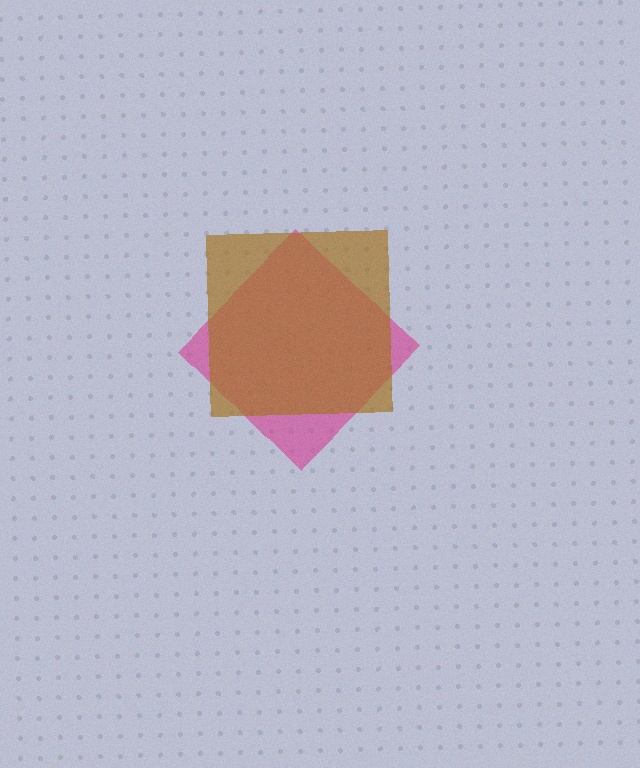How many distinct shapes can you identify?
There are 2 distinct shapes: a magenta diamond, a brown square.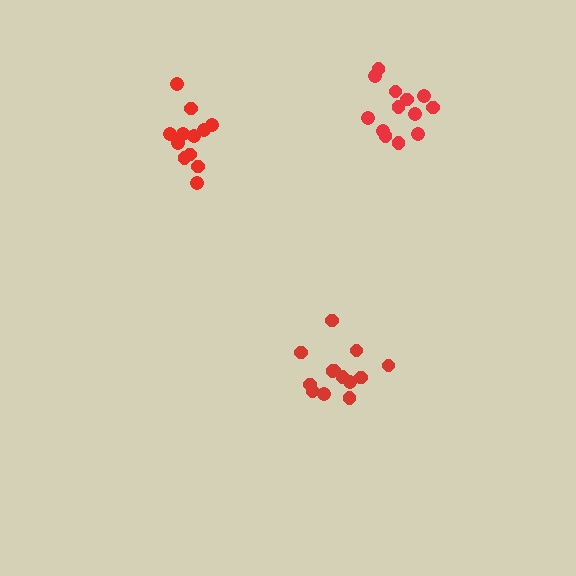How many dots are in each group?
Group 1: 13 dots, Group 2: 12 dots, Group 3: 13 dots (38 total).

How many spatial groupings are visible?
There are 3 spatial groupings.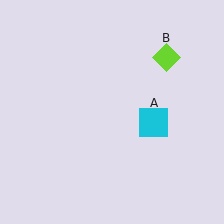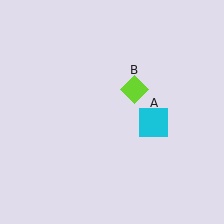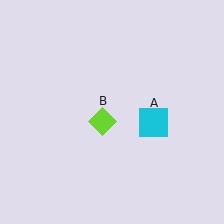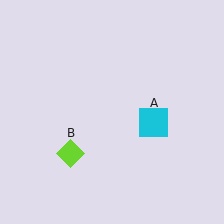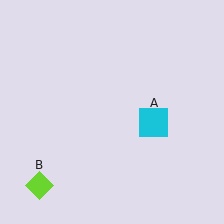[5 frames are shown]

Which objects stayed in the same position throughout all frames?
Cyan square (object A) remained stationary.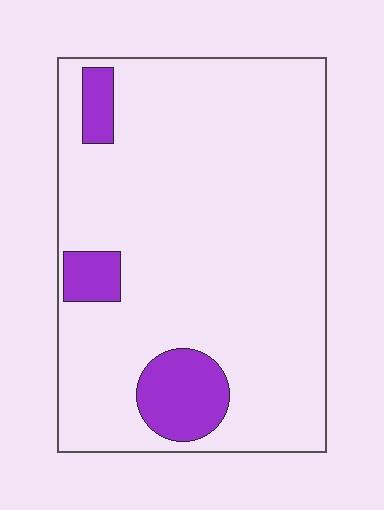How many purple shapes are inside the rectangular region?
3.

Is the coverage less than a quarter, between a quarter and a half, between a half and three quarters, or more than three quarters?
Less than a quarter.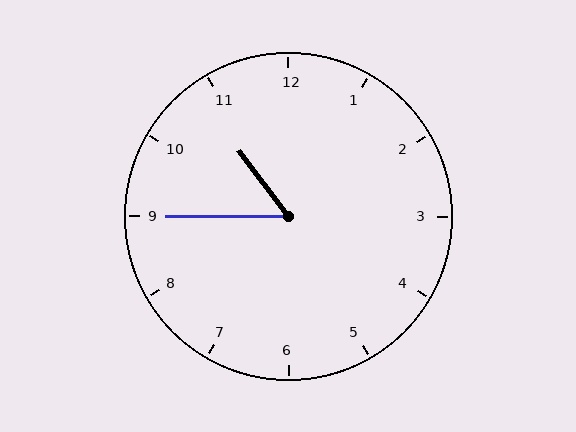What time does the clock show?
10:45.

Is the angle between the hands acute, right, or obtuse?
It is acute.